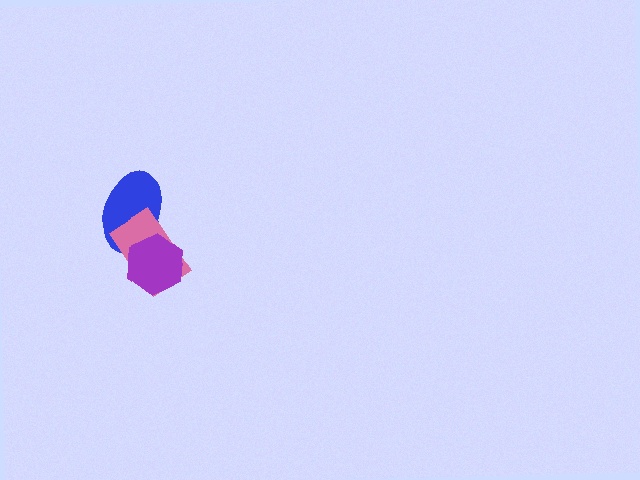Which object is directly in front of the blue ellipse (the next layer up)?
The pink rectangle is directly in front of the blue ellipse.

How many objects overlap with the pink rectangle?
2 objects overlap with the pink rectangle.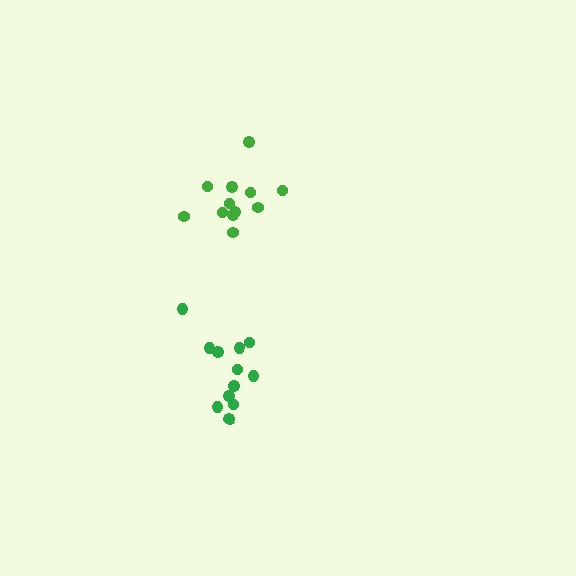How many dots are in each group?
Group 1: 12 dots, Group 2: 12 dots (24 total).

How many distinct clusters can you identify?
There are 2 distinct clusters.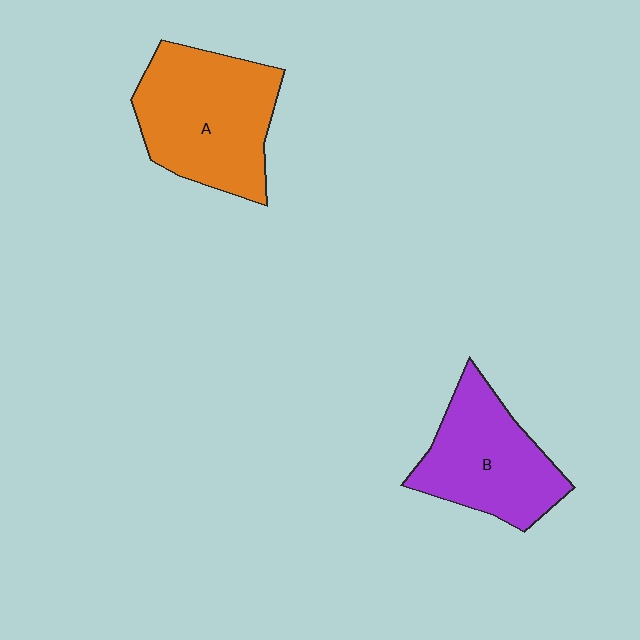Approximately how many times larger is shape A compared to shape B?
Approximately 1.2 times.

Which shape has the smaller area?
Shape B (purple).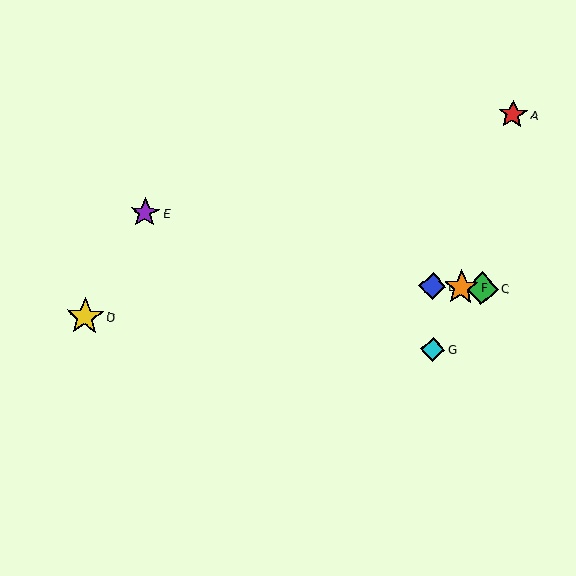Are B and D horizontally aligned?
No, B is at y≈286 and D is at y≈317.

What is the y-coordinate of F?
Object F is at y≈287.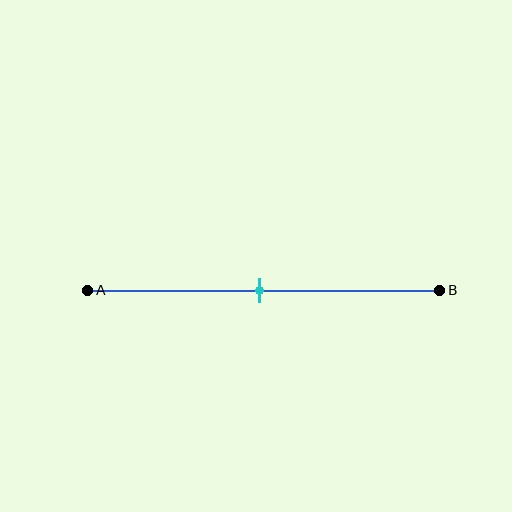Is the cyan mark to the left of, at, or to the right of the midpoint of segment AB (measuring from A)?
The cyan mark is approximately at the midpoint of segment AB.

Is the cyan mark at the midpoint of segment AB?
Yes, the mark is approximately at the midpoint.